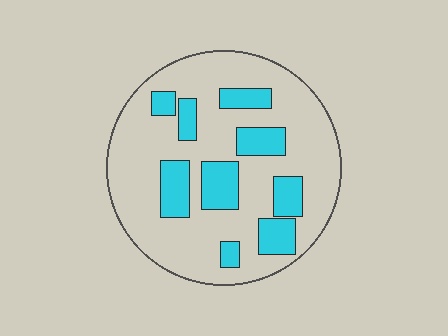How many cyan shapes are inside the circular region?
9.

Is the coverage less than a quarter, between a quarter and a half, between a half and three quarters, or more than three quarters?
Less than a quarter.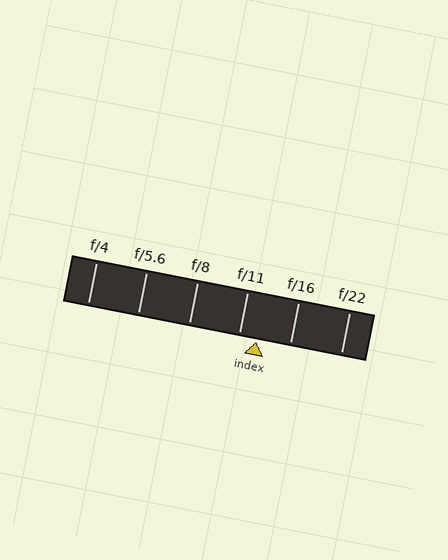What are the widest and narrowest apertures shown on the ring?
The widest aperture shown is f/4 and the narrowest is f/22.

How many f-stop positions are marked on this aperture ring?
There are 6 f-stop positions marked.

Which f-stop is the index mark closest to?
The index mark is closest to f/11.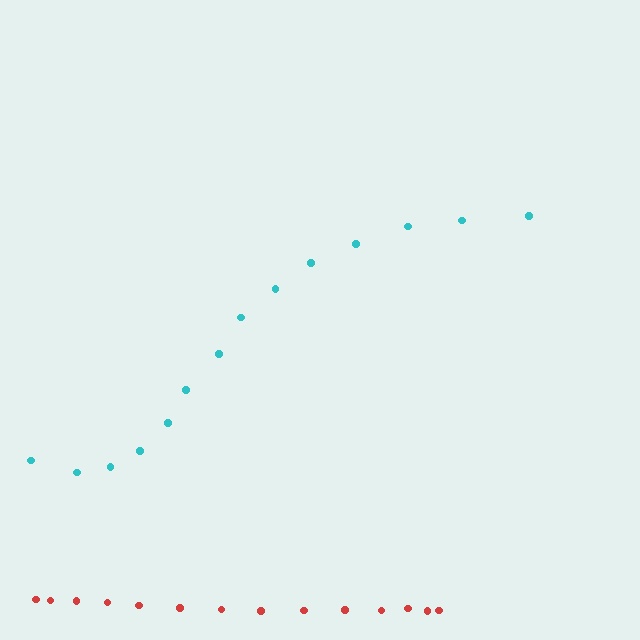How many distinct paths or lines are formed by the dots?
There are 2 distinct paths.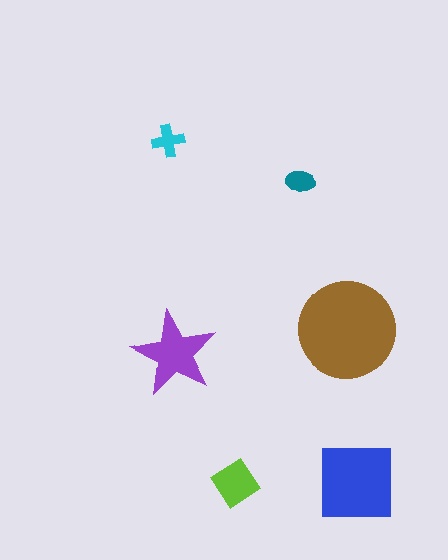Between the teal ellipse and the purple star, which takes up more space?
The purple star.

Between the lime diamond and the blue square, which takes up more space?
The blue square.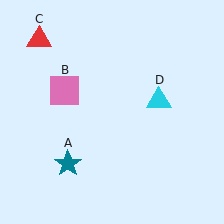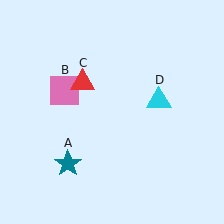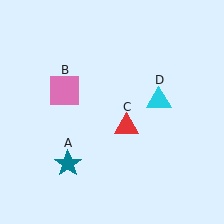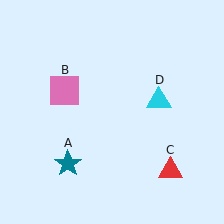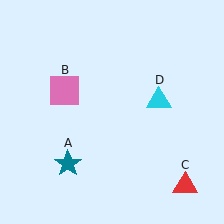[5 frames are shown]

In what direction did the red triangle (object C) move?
The red triangle (object C) moved down and to the right.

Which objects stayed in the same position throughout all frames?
Teal star (object A) and pink square (object B) and cyan triangle (object D) remained stationary.